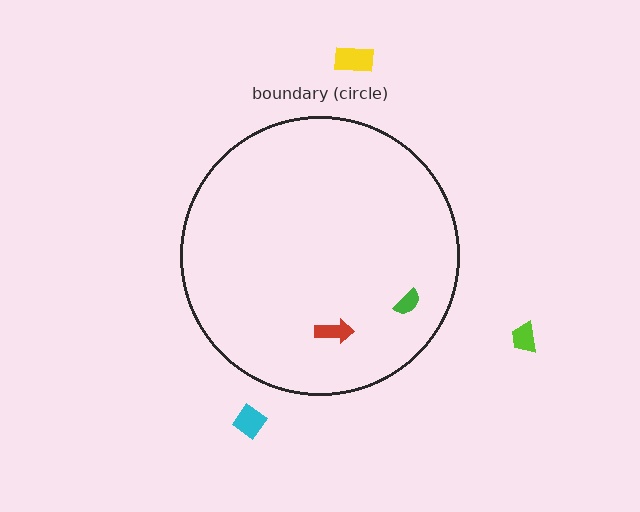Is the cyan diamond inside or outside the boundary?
Outside.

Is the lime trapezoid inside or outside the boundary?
Outside.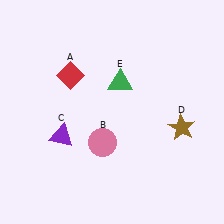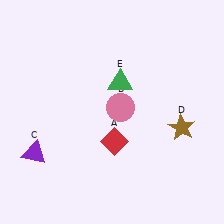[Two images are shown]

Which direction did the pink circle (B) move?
The pink circle (B) moved up.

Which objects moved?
The objects that moved are: the red diamond (A), the pink circle (B), the purple triangle (C).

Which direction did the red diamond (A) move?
The red diamond (A) moved down.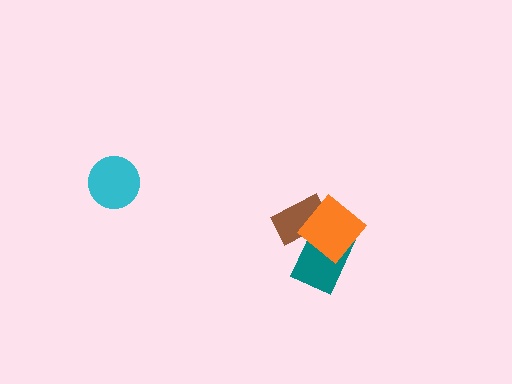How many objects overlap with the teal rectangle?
2 objects overlap with the teal rectangle.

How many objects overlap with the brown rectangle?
2 objects overlap with the brown rectangle.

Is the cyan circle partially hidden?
No, no other shape covers it.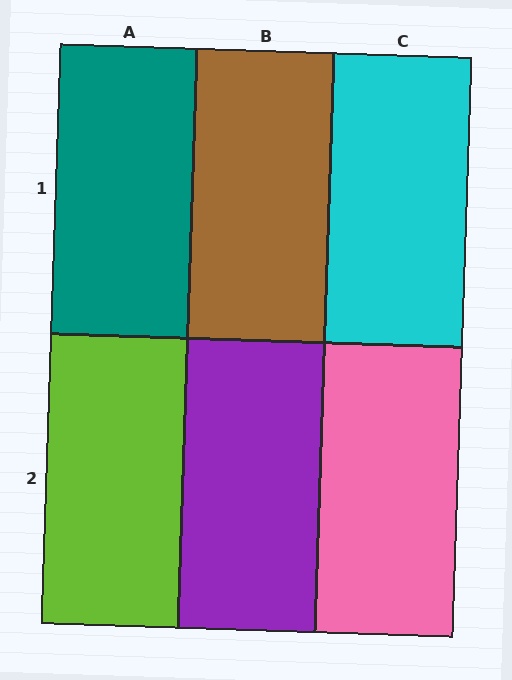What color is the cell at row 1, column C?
Cyan.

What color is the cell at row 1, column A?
Teal.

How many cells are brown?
1 cell is brown.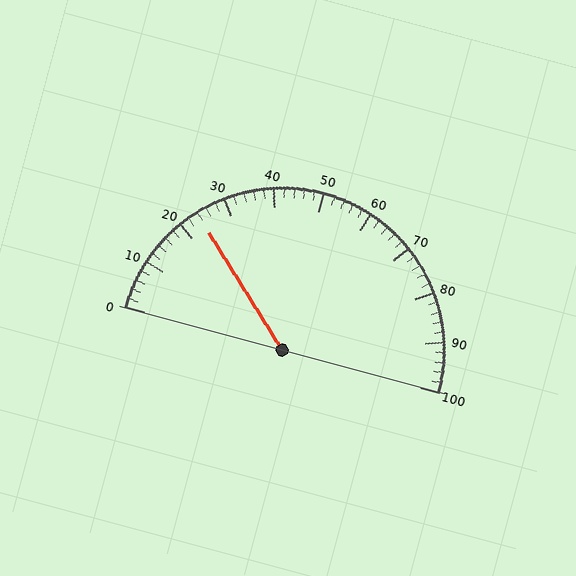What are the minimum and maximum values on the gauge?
The gauge ranges from 0 to 100.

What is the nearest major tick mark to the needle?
The nearest major tick mark is 20.